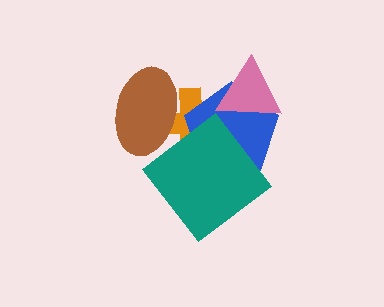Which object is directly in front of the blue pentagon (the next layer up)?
The pink triangle is directly in front of the blue pentagon.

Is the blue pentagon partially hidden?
Yes, it is partially covered by another shape.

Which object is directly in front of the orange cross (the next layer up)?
The brown ellipse is directly in front of the orange cross.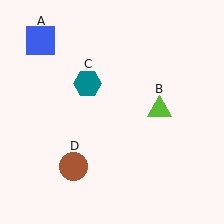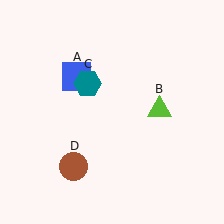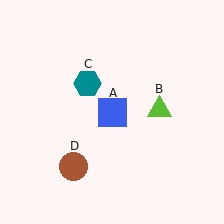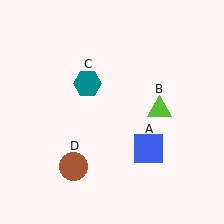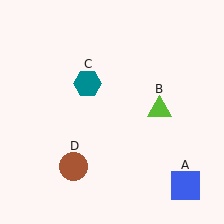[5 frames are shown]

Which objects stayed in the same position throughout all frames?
Lime triangle (object B) and teal hexagon (object C) and brown circle (object D) remained stationary.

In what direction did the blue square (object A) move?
The blue square (object A) moved down and to the right.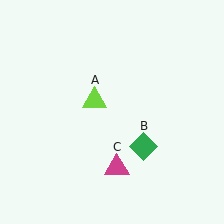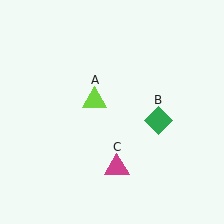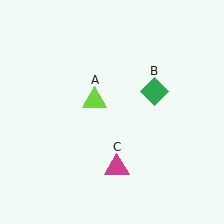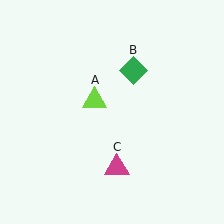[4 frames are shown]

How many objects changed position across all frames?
1 object changed position: green diamond (object B).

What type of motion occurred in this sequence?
The green diamond (object B) rotated counterclockwise around the center of the scene.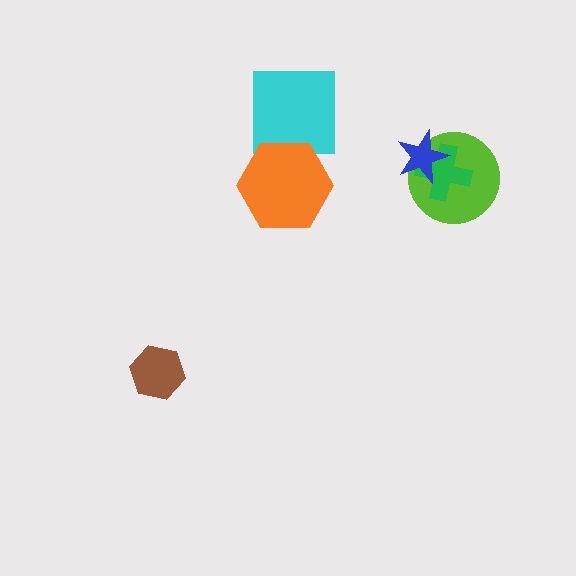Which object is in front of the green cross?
The blue star is in front of the green cross.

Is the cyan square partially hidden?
Yes, it is partially covered by another shape.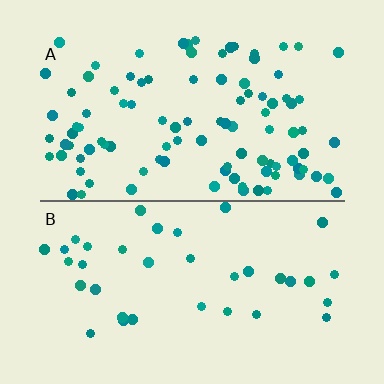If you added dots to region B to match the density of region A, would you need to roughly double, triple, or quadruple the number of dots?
Approximately triple.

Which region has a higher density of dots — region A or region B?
A (the top).